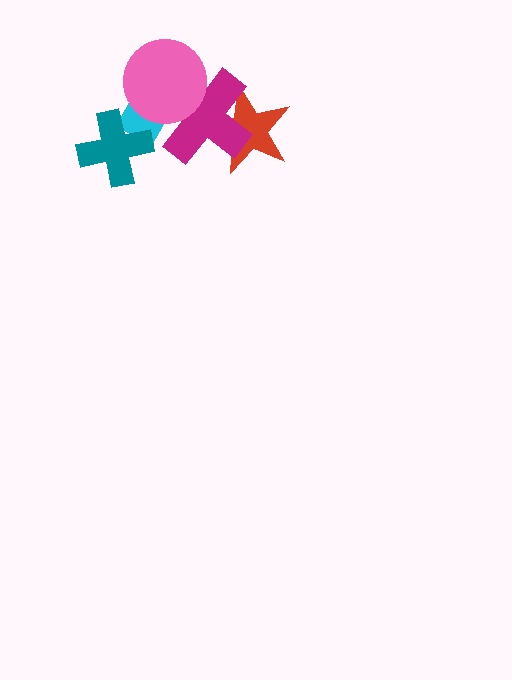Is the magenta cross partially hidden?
Yes, it is partially covered by another shape.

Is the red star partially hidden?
Yes, it is partially covered by another shape.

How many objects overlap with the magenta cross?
3 objects overlap with the magenta cross.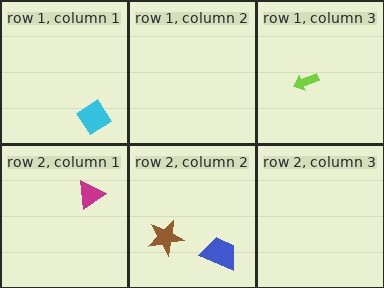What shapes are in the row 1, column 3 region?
The lime arrow.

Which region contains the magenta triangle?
The row 2, column 1 region.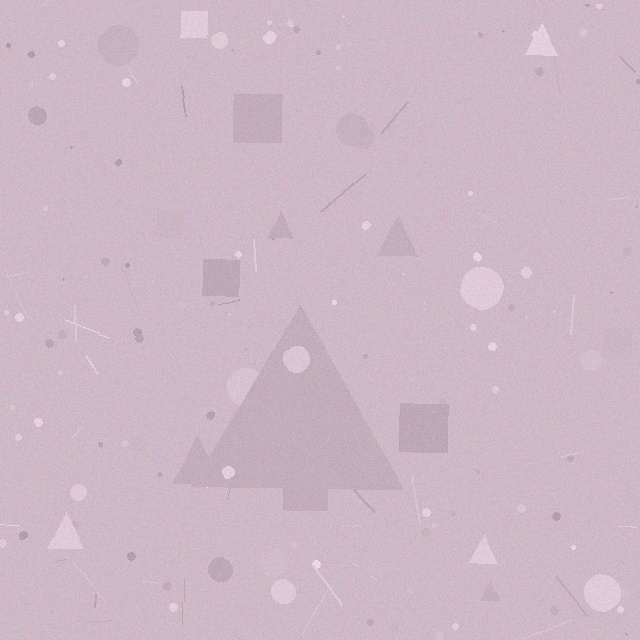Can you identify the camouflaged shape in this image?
The camouflaged shape is a triangle.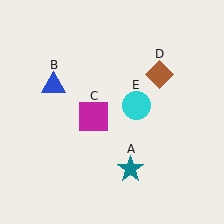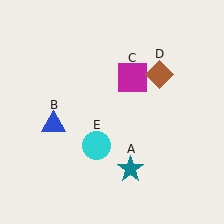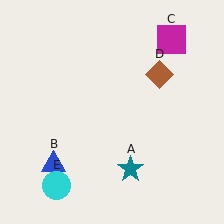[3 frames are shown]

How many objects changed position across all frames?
3 objects changed position: blue triangle (object B), magenta square (object C), cyan circle (object E).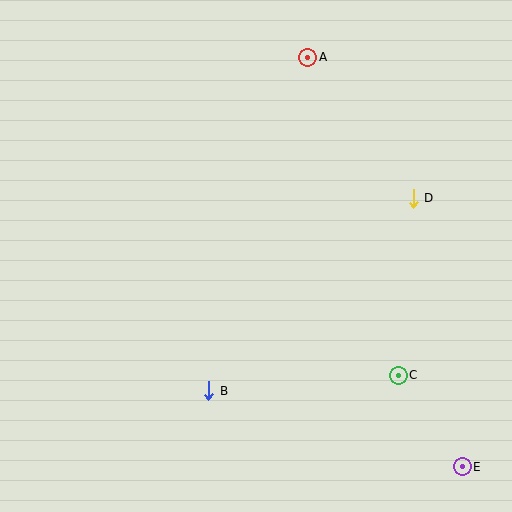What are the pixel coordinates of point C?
Point C is at (398, 375).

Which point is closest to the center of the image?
Point B at (209, 391) is closest to the center.